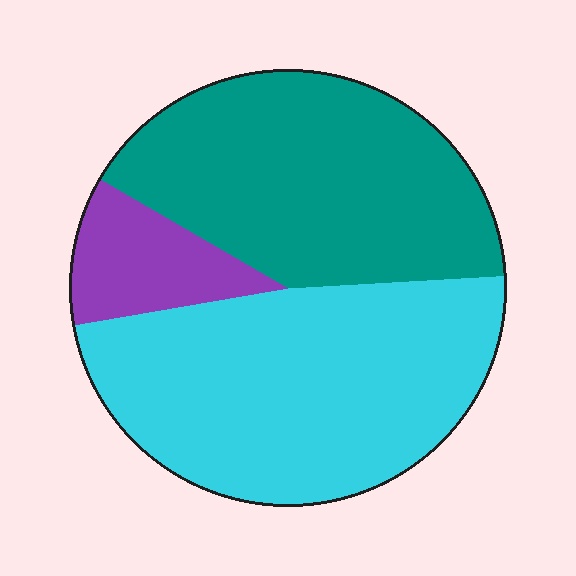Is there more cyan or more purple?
Cyan.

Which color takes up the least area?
Purple, at roughly 10%.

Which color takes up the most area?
Cyan, at roughly 50%.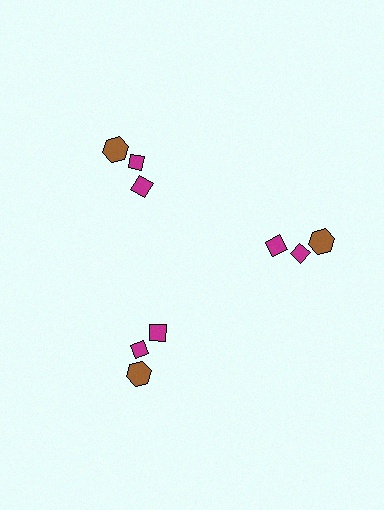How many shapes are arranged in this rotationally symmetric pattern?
There are 9 shapes, arranged in 3 groups of 3.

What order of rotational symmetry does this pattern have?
This pattern has 3-fold rotational symmetry.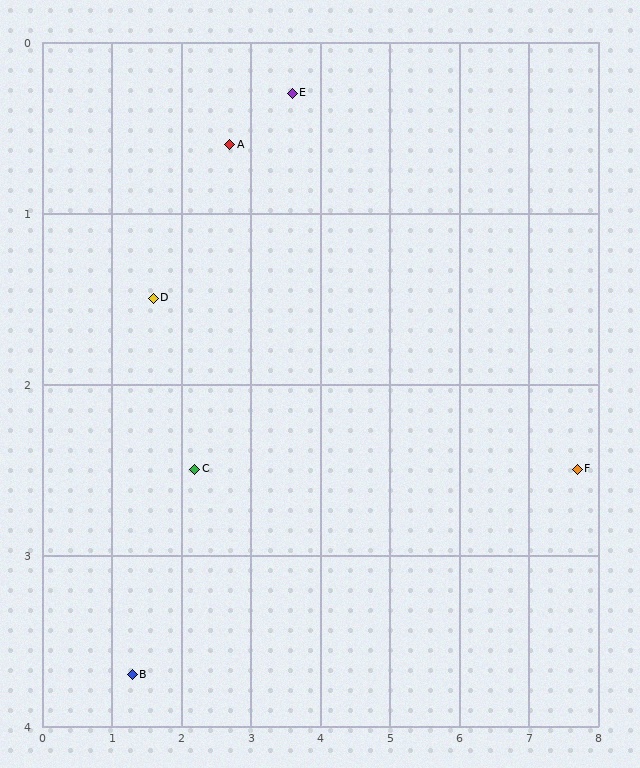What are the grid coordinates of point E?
Point E is at approximately (3.6, 0.3).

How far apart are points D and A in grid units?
Points D and A are about 1.4 grid units apart.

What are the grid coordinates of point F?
Point F is at approximately (7.7, 2.5).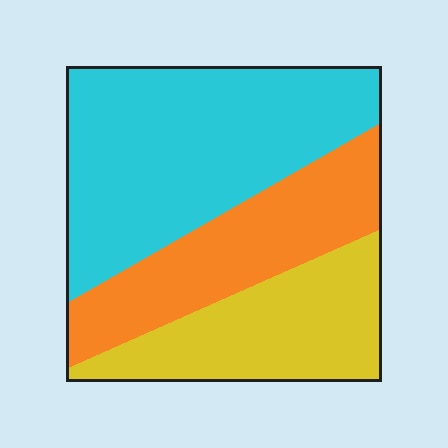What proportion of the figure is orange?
Orange covers roughly 25% of the figure.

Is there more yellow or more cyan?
Cyan.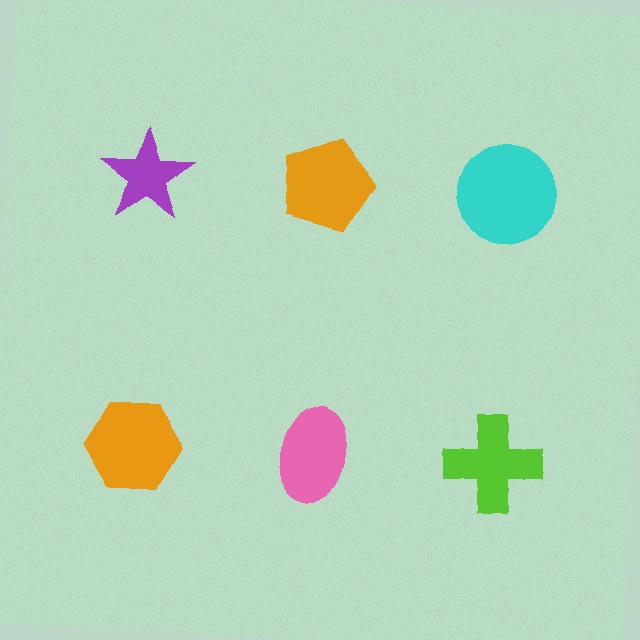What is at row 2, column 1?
An orange hexagon.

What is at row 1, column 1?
A purple star.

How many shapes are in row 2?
3 shapes.